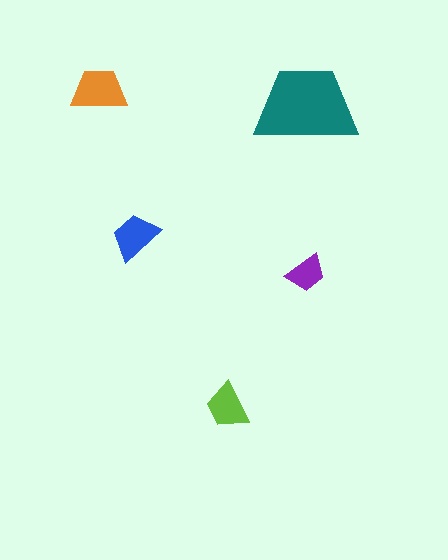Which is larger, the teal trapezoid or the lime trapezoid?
The teal one.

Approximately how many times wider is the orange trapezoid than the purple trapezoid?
About 1.5 times wider.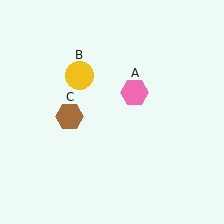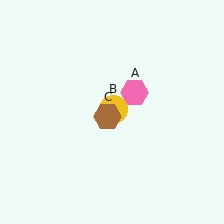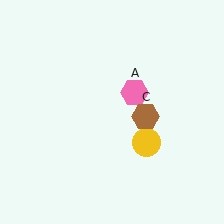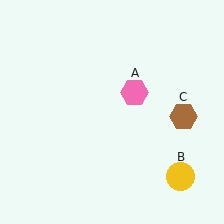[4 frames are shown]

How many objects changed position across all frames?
2 objects changed position: yellow circle (object B), brown hexagon (object C).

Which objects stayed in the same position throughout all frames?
Pink hexagon (object A) remained stationary.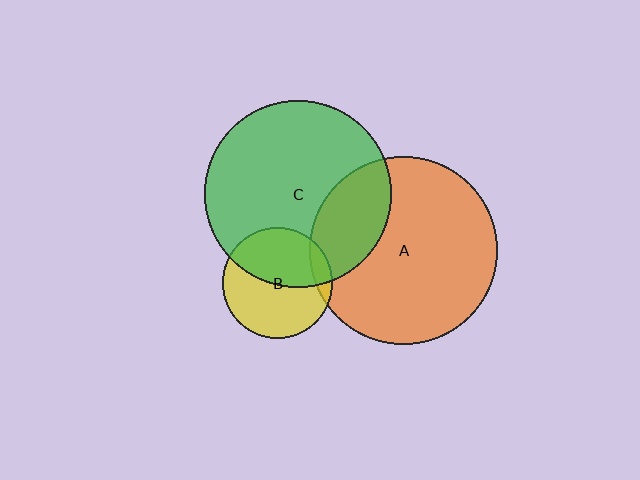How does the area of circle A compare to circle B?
Approximately 2.9 times.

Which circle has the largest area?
Circle A (orange).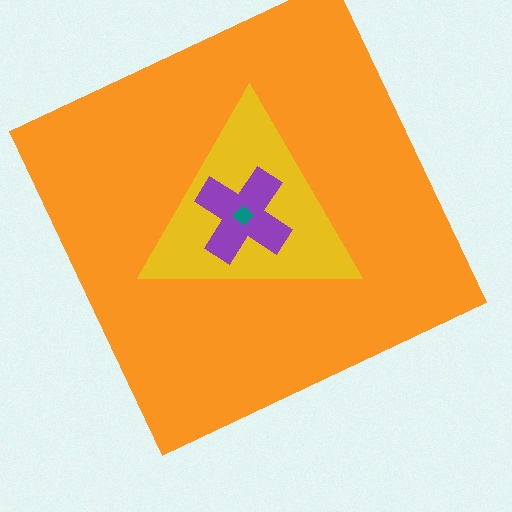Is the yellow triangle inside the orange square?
Yes.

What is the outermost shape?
The orange square.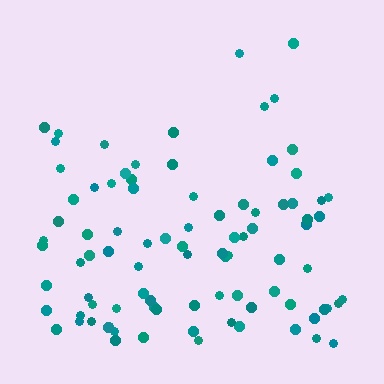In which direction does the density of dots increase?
From top to bottom, with the bottom side densest.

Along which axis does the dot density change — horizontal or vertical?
Vertical.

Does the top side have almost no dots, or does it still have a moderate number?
Still a moderate number, just noticeably fewer than the bottom.